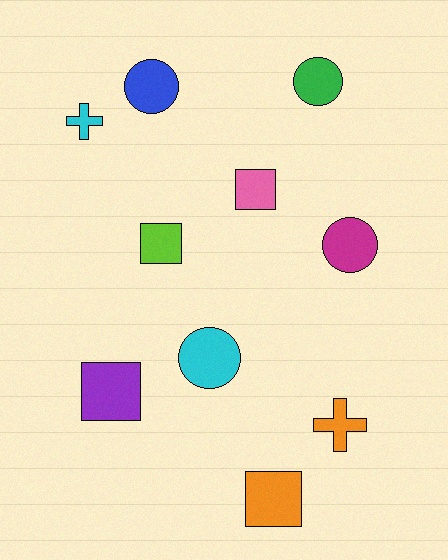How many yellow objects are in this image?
There are no yellow objects.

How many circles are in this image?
There are 4 circles.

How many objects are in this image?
There are 10 objects.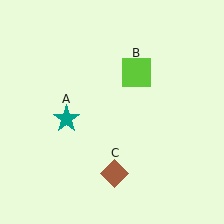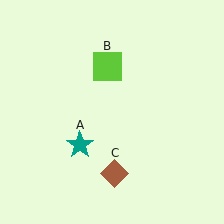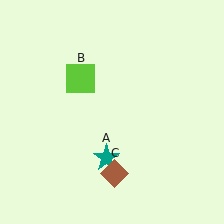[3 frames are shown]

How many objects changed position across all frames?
2 objects changed position: teal star (object A), lime square (object B).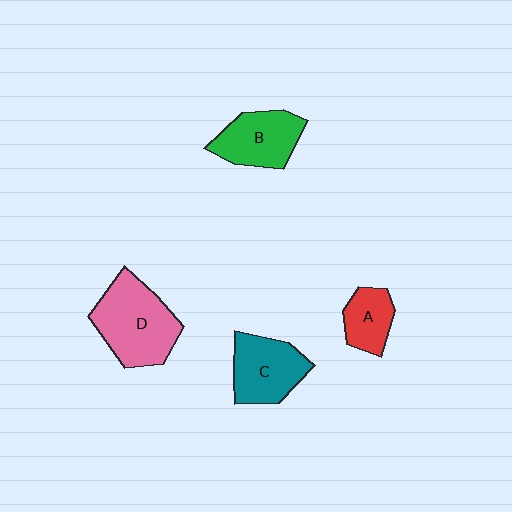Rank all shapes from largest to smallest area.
From largest to smallest: D (pink), C (teal), B (green), A (red).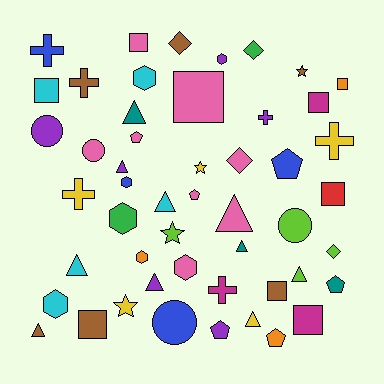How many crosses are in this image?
There are 6 crosses.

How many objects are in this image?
There are 50 objects.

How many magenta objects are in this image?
There are 3 magenta objects.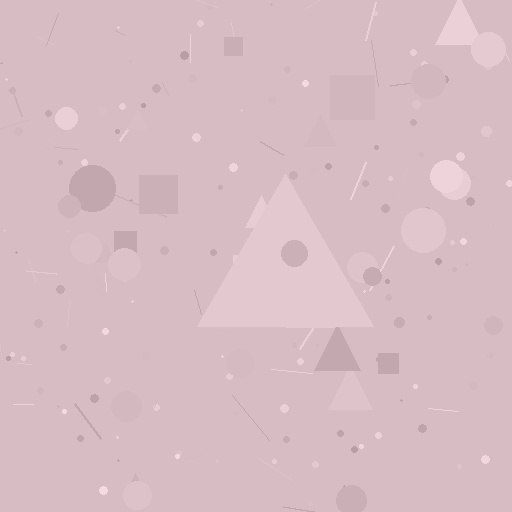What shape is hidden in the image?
A triangle is hidden in the image.